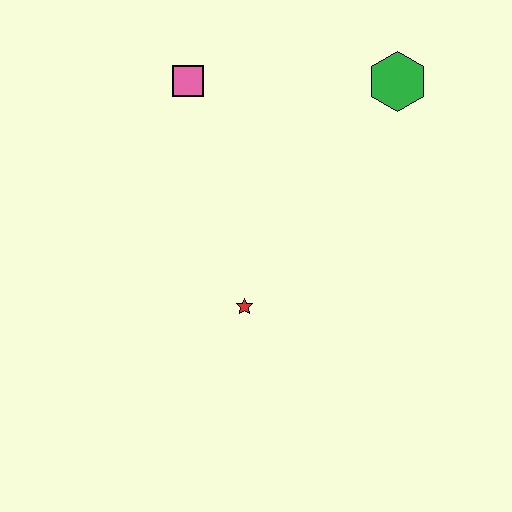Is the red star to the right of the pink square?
Yes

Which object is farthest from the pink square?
The red star is farthest from the pink square.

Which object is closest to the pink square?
The green hexagon is closest to the pink square.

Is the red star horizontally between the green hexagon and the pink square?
Yes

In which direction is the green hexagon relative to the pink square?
The green hexagon is to the right of the pink square.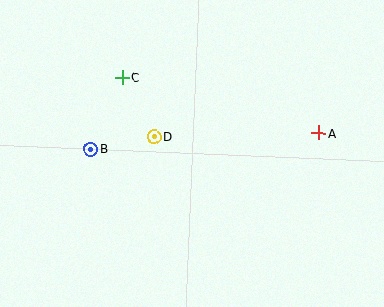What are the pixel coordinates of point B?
Point B is at (91, 149).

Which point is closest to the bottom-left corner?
Point B is closest to the bottom-left corner.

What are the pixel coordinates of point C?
Point C is at (122, 77).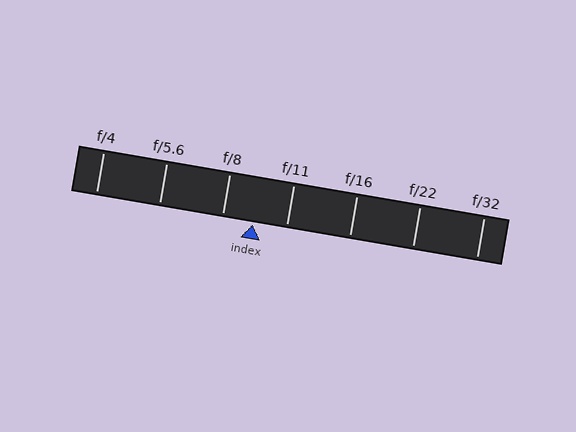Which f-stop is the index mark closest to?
The index mark is closest to f/8.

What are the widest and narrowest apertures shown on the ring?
The widest aperture shown is f/4 and the narrowest is f/32.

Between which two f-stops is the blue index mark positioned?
The index mark is between f/8 and f/11.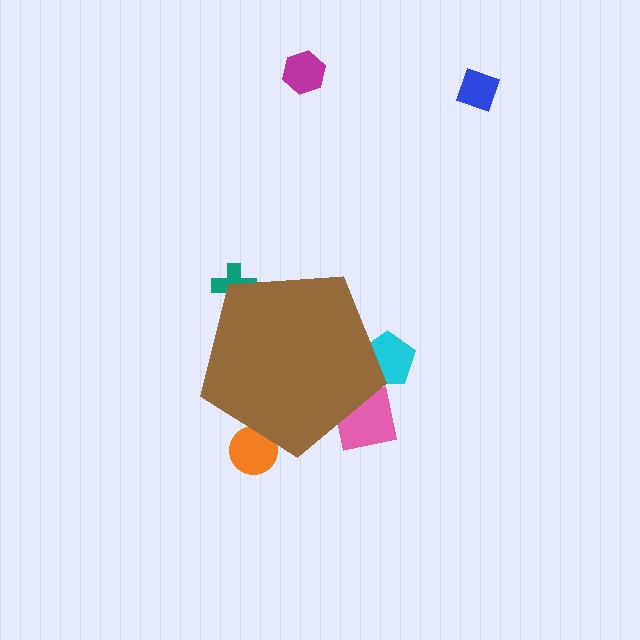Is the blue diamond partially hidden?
No, the blue diamond is fully visible.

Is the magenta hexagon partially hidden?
No, the magenta hexagon is fully visible.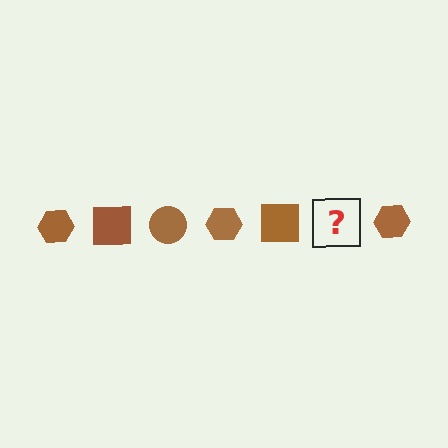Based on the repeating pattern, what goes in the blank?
The blank should be a brown circle.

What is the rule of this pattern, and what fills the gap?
The rule is that the pattern cycles through hexagon, square, circle shapes in brown. The gap should be filled with a brown circle.